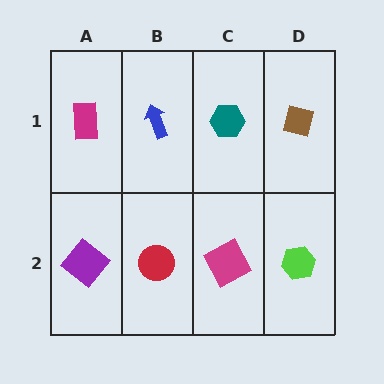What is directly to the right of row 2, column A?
A red circle.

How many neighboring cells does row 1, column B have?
3.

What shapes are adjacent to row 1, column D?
A lime hexagon (row 2, column D), a teal hexagon (row 1, column C).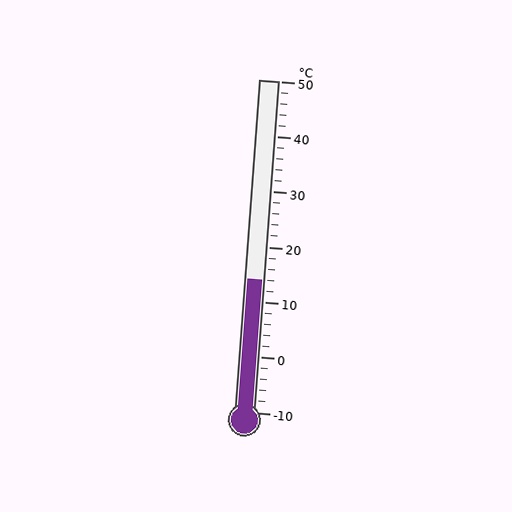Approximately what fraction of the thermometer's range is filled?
The thermometer is filled to approximately 40% of its range.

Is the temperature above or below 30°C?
The temperature is below 30°C.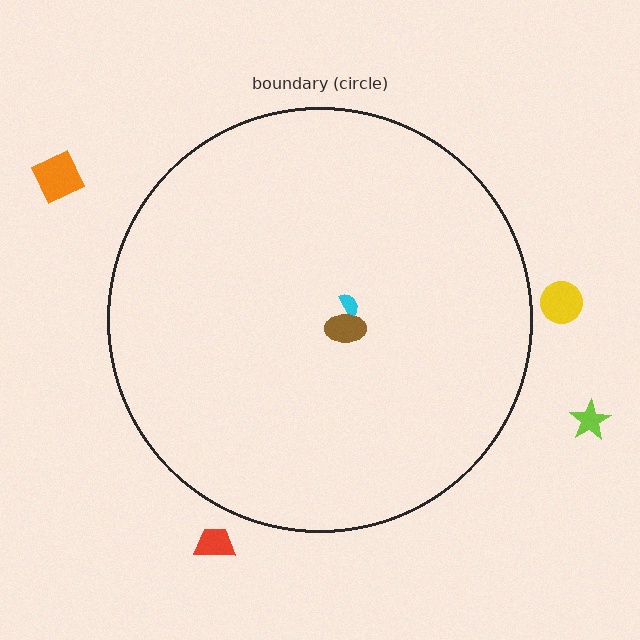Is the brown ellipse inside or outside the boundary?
Inside.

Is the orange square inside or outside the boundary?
Outside.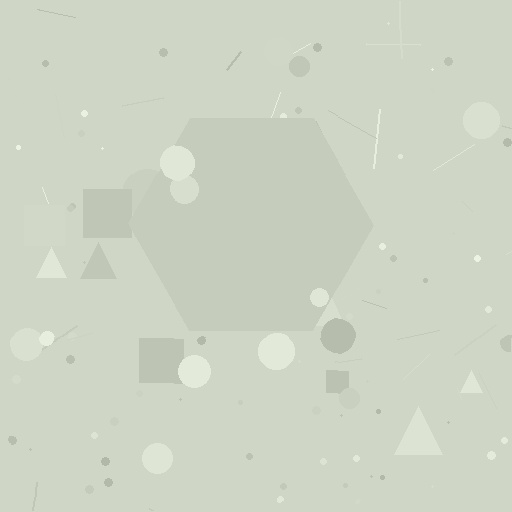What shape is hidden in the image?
A hexagon is hidden in the image.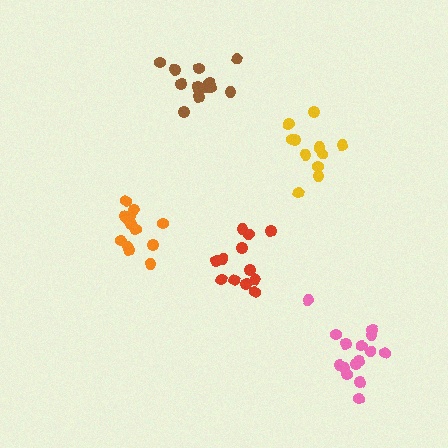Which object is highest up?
The brown cluster is topmost.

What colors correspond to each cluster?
The clusters are colored: orange, red, yellow, brown, pink.